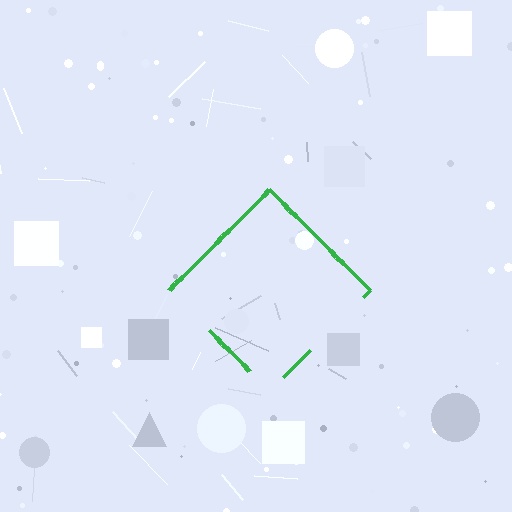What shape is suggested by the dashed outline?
The dashed outline suggests a diamond.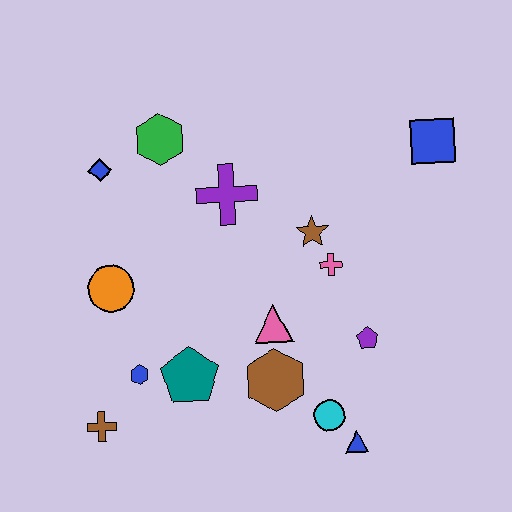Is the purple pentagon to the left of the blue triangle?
No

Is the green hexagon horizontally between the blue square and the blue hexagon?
Yes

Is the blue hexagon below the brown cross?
No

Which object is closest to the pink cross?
The brown star is closest to the pink cross.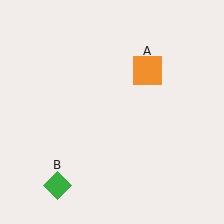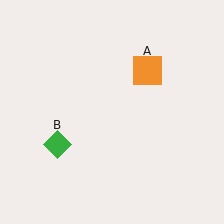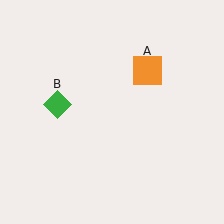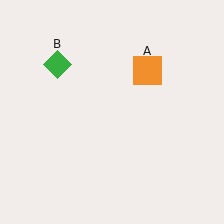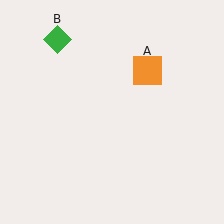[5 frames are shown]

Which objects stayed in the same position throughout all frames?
Orange square (object A) remained stationary.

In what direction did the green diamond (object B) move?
The green diamond (object B) moved up.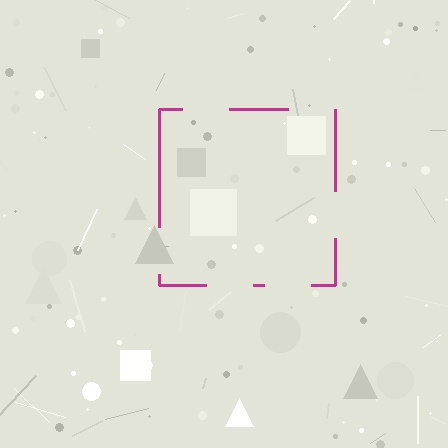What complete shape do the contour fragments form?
The contour fragments form a square.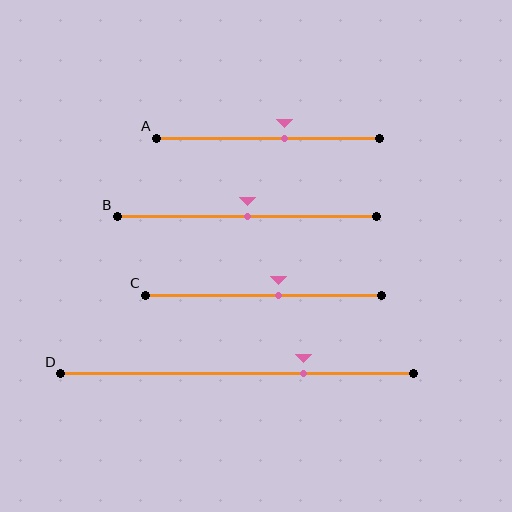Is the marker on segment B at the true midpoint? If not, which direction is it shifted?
Yes, the marker on segment B is at the true midpoint.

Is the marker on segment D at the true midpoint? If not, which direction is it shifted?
No, the marker on segment D is shifted to the right by about 19% of the segment length.